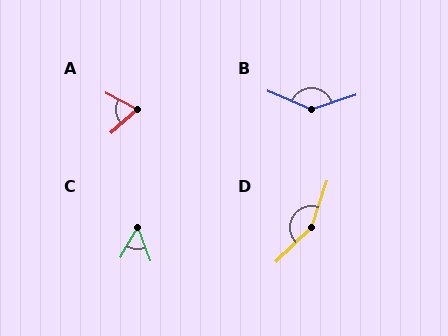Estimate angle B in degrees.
Approximately 139 degrees.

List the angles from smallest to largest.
C (50°), A (71°), B (139°), D (153°).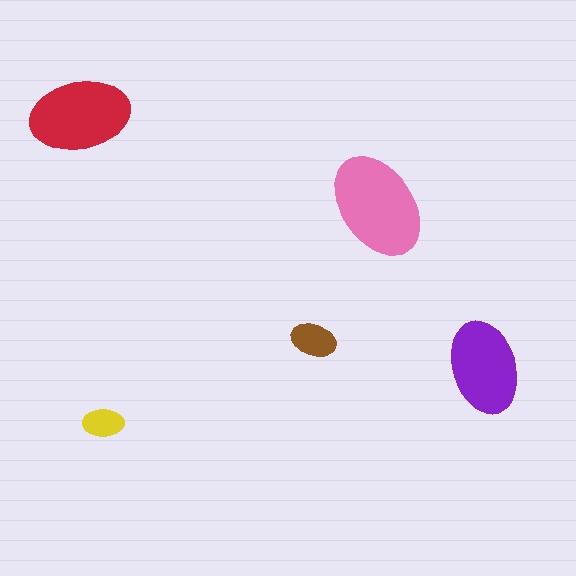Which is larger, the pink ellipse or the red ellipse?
The pink one.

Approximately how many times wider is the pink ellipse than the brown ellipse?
About 2.5 times wider.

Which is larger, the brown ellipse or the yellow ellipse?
The brown one.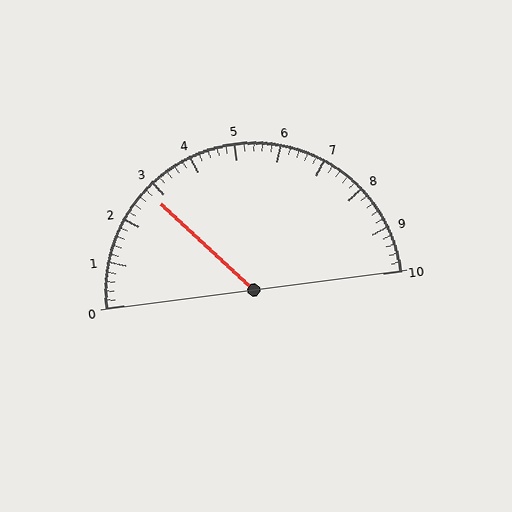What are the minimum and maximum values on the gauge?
The gauge ranges from 0 to 10.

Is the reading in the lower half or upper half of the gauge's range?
The reading is in the lower half of the range (0 to 10).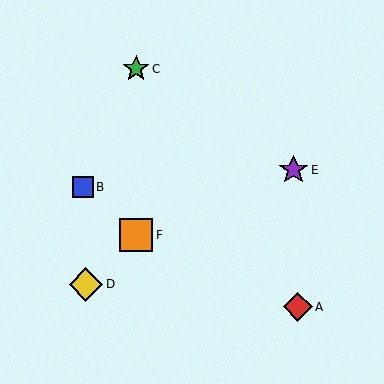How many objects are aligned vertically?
2 objects (C, F) are aligned vertically.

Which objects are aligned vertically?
Objects C, F are aligned vertically.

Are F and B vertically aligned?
No, F is at x≈136 and B is at x≈83.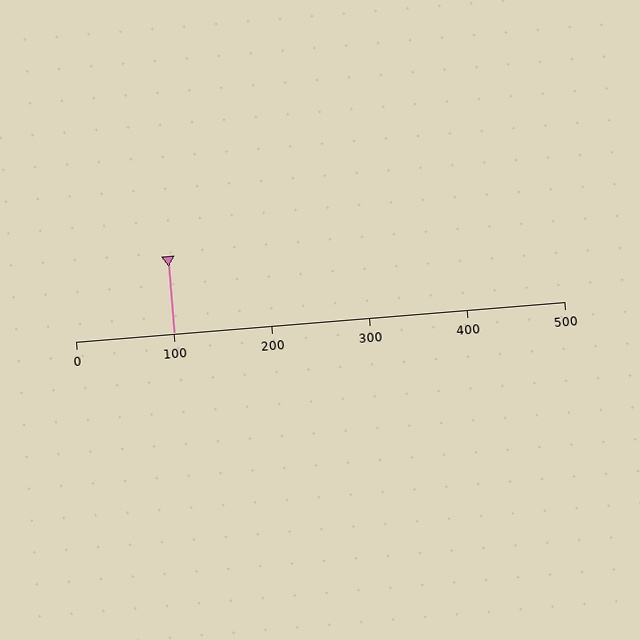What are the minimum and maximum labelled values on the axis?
The axis runs from 0 to 500.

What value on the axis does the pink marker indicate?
The marker indicates approximately 100.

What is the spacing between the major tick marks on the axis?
The major ticks are spaced 100 apart.